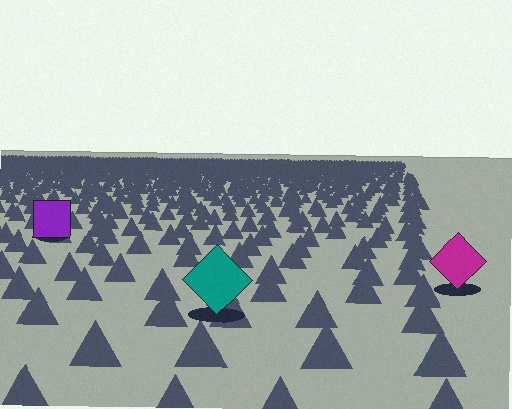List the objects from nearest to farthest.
From nearest to farthest: the teal diamond, the magenta diamond, the purple square.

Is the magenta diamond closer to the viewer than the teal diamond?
No. The teal diamond is closer — you can tell from the texture gradient: the ground texture is coarser near it.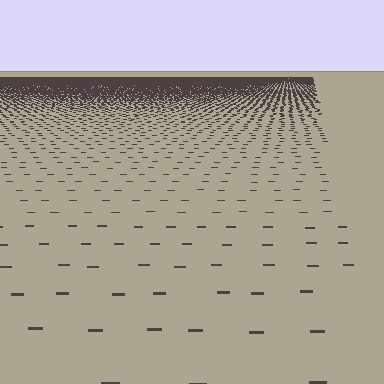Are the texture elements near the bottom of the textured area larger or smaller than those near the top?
Larger. Near the bottom, elements are closer to the viewer and appear at a bigger on-screen size.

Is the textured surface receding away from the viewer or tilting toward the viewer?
The surface is receding away from the viewer. Texture elements get smaller and denser toward the top.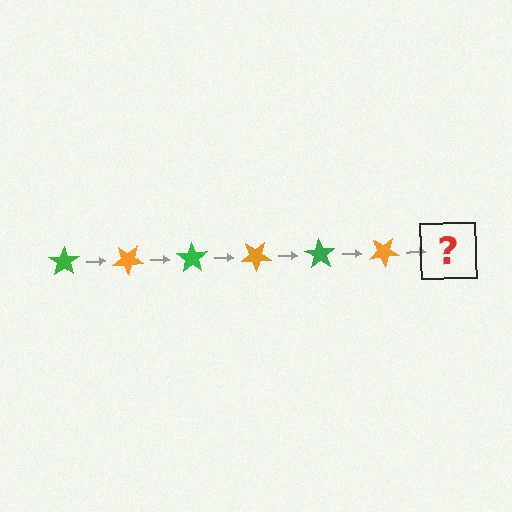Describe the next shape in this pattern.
It should be a green star, rotated 210 degrees from the start.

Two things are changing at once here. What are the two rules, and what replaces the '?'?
The two rules are that it rotates 35 degrees each step and the color cycles through green and orange. The '?' should be a green star, rotated 210 degrees from the start.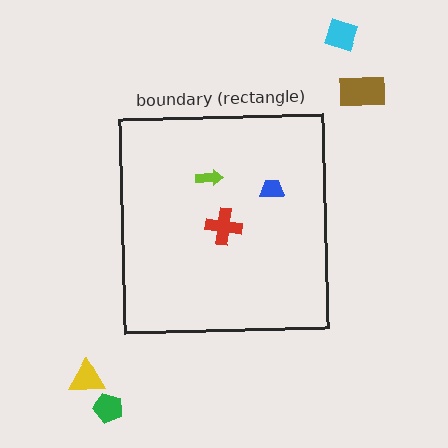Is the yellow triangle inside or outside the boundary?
Outside.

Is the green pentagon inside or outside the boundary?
Outside.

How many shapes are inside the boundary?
3 inside, 4 outside.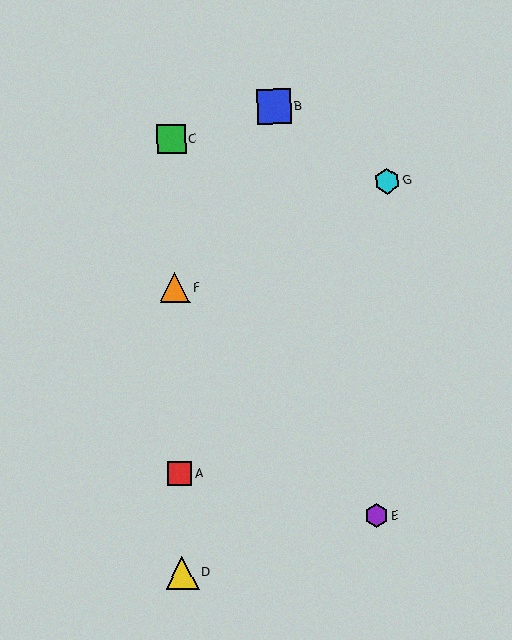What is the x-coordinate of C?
Object C is at x≈171.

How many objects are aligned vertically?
4 objects (A, C, D, F) are aligned vertically.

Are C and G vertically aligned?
No, C is at x≈171 and G is at x≈387.